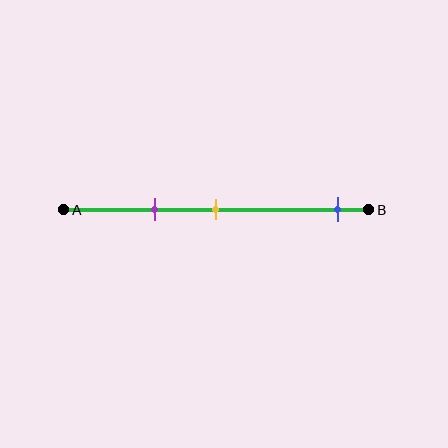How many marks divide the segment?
There are 3 marks dividing the segment.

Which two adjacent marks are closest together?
The purple and yellow marks are the closest adjacent pair.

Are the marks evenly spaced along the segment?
No, the marks are not evenly spaced.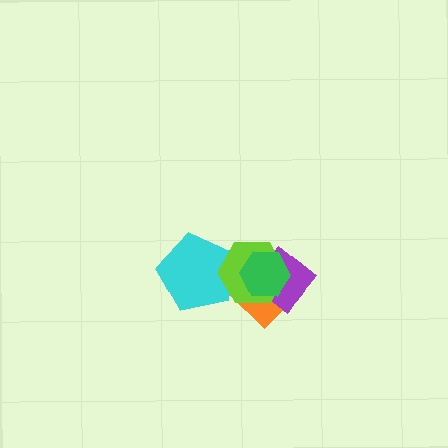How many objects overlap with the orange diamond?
3 objects overlap with the orange diamond.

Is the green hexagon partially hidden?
No, no other shape covers it.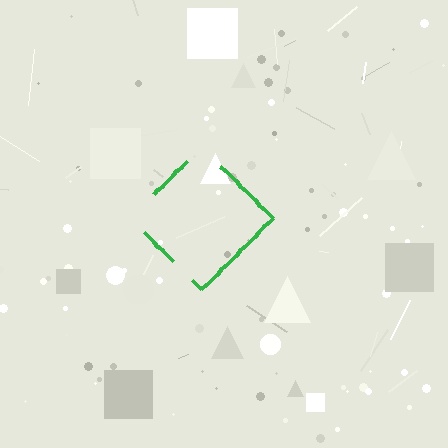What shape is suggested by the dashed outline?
The dashed outline suggests a diamond.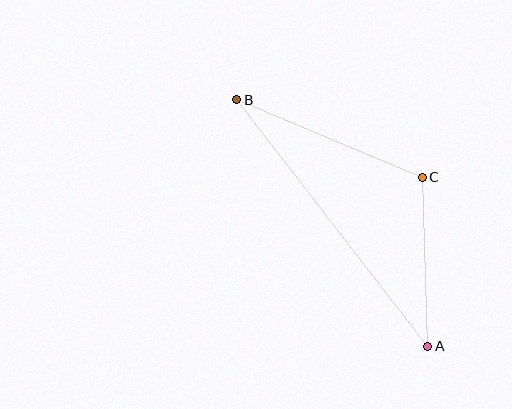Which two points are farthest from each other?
Points A and B are farthest from each other.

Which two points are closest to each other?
Points A and C are closest to each other.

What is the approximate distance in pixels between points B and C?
The distance between B and C is approximately 201 pixels.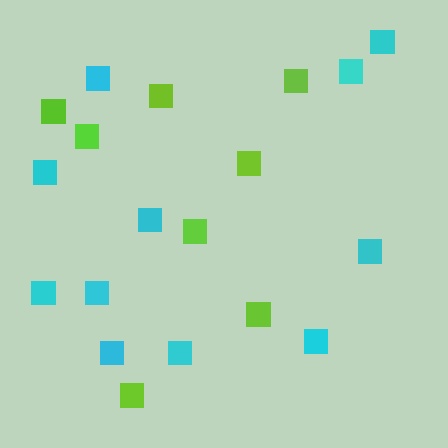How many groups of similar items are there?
There are 2 groups: one group of lime squares (8) and one group of cyan squares (11).